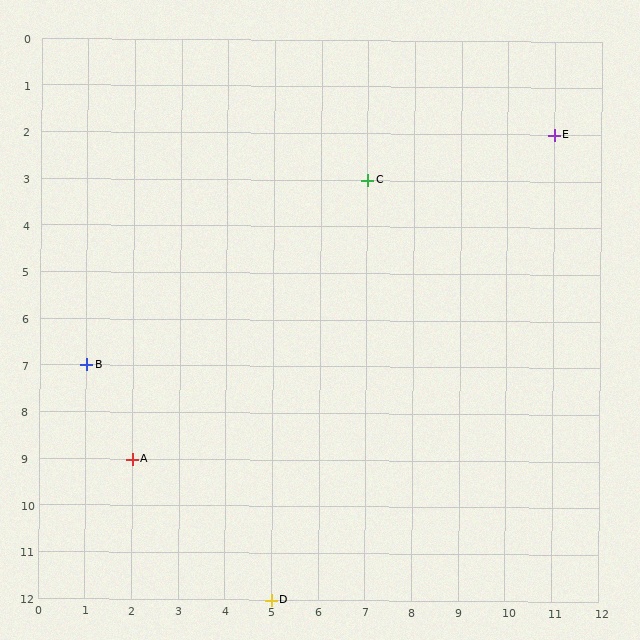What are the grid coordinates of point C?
Point C is at grid coordinates (7, 3).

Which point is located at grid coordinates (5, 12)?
Point D is at (5, 12).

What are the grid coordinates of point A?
Point A is at grid coordinates (2, 9).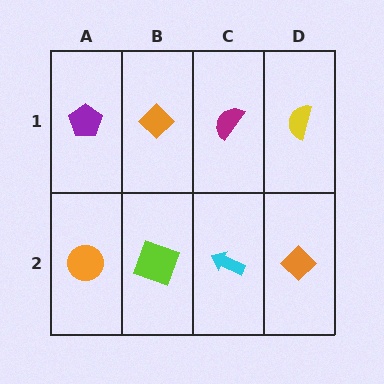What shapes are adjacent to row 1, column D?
An orange diamond (row 2, column D), a magenta semicircle (row 1, column C).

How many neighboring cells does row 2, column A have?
2.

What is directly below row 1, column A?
An orange circle.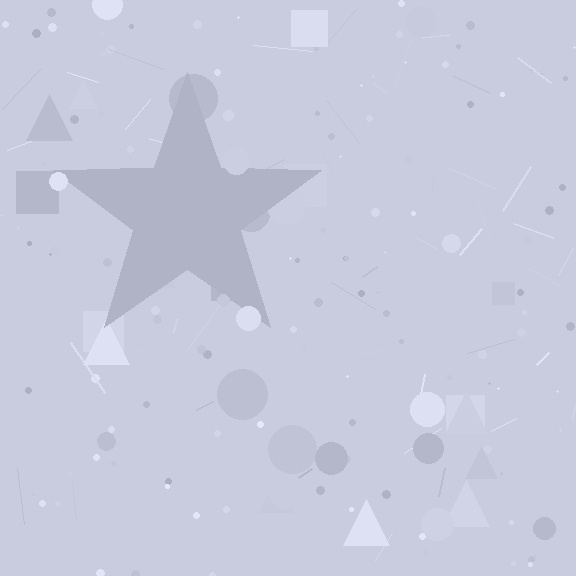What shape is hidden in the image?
A star is hidden in the image.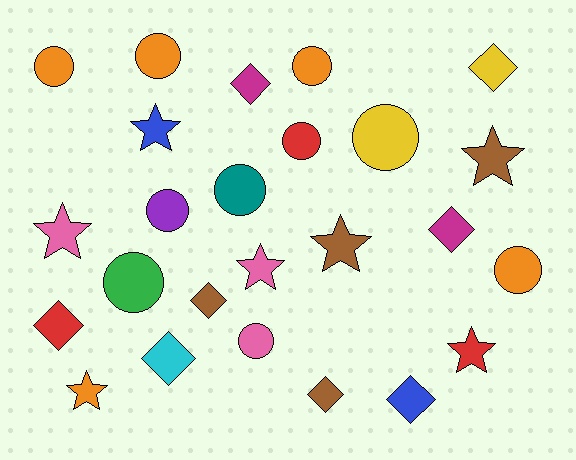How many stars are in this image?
There are 7 stars.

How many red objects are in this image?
There are 3 red objects.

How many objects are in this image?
There are 25 objects.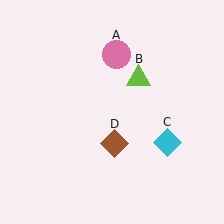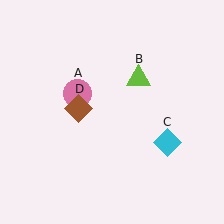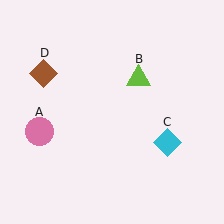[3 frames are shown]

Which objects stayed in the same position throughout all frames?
Lime triangle (object B) and cyan diamond (object C) remained stationary.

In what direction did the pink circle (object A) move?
The pink circle (object A) moved down and to the left.